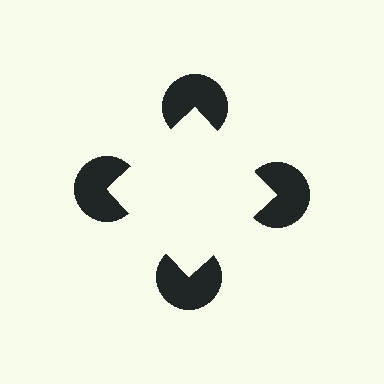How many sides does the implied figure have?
4 sides.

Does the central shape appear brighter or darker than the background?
It typically appears slightly brighter than the background, even though no actual brightness change is drawn.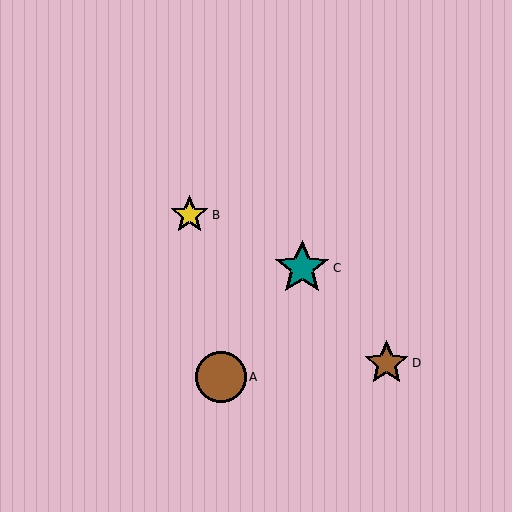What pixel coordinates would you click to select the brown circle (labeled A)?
Click at (221, 377) to select the brown circle A.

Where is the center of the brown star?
The center of the brown star is at (386, 363).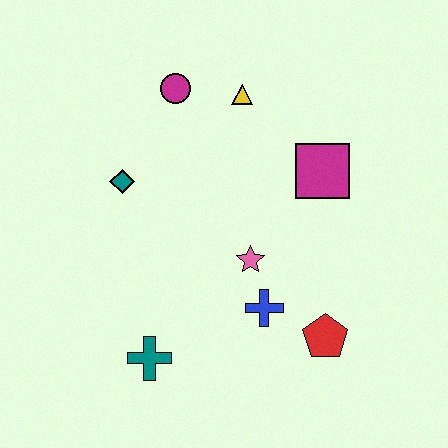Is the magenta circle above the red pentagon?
Yes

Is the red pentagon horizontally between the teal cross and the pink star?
No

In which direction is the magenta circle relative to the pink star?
The magenta circle is above the pink star.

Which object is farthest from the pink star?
The magenta circle is farthest from the pink star.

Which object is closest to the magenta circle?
The yellow triangle is closest to the magenta circle.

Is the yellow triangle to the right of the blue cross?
No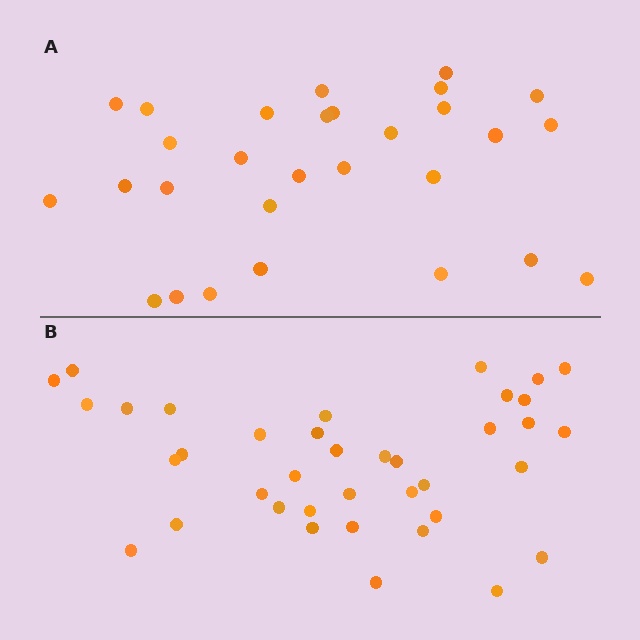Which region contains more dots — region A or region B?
Region B (the bottom region) has more dots.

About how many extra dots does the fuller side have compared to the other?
Region B has roughly 8 or so more dots than region A.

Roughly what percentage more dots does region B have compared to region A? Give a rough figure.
About 30% more.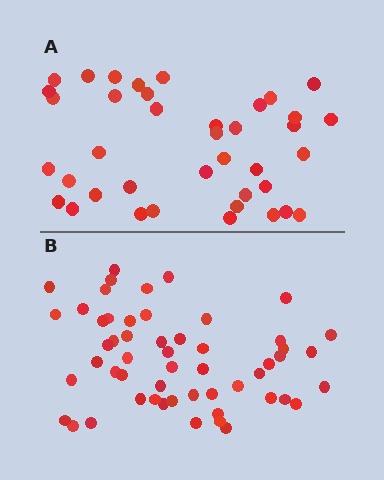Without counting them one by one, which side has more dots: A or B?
Region B (the bottom region) has more dots.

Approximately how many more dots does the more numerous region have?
Region B has approximately 15 more dots than region A.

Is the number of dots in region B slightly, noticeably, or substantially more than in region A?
Region B has noticeably more, but not dramatically so. The ratio is roughly 1.4 to 1.